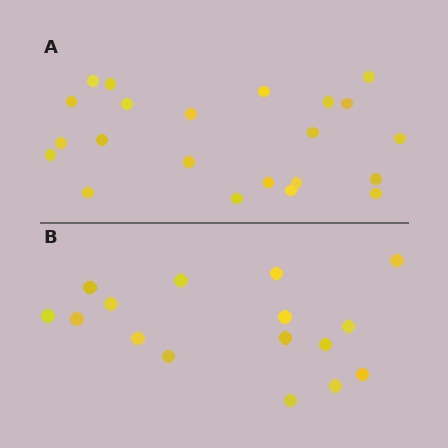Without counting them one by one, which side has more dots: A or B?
Region A (the top region) has more dots.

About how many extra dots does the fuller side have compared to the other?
Region A has about 6 more dots than region B.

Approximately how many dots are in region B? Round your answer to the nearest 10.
About 20 dots. (The exact count is 16, which rounds to 20.)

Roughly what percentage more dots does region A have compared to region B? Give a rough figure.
About 40% more.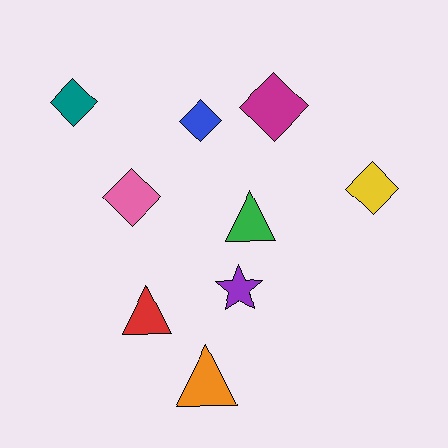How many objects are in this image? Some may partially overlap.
There are 9 objects.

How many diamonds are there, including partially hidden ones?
There are 5 diamonds.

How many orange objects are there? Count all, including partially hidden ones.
There is 1 orange object.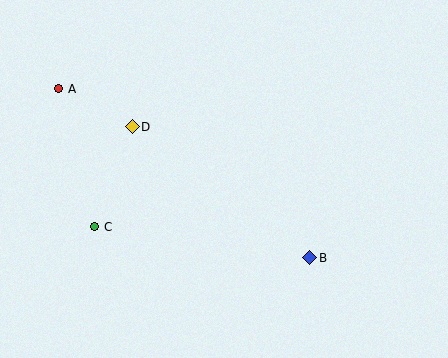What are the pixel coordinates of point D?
Point D is at (132, 127).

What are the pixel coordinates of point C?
Point C is at (95, 227).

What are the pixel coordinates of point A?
Point A is at (58, 89).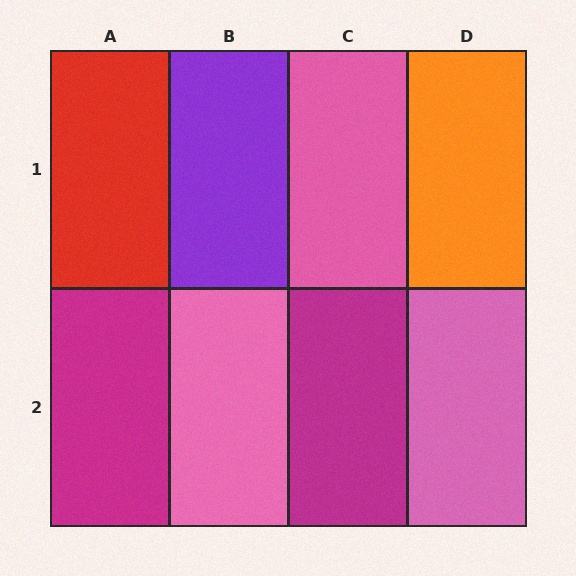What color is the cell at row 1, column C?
Pink.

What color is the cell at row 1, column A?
Red.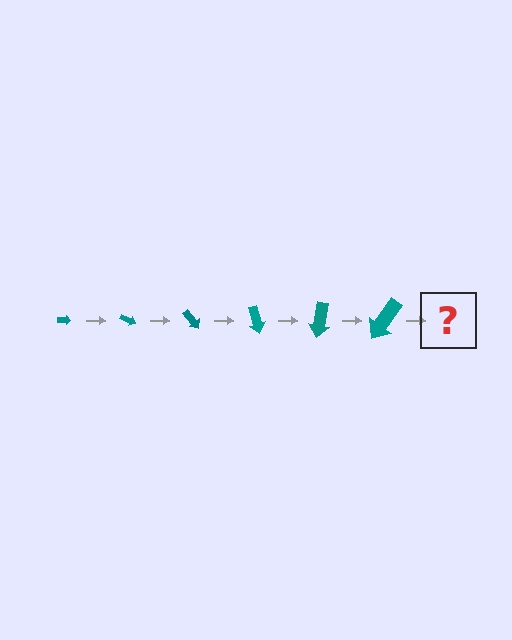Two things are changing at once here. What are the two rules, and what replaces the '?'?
The two rules are that the arrow grows larger each step and it rotates 25 degrees each step. The '?' should be an arrow, larger than the previous one and rotated 150 degrees from the start.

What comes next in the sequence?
The next element should be an arrow, larger than the previous one and rotated 150 degrees from the start.